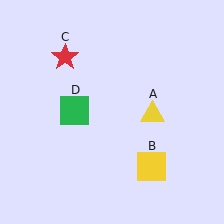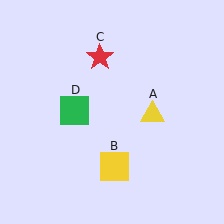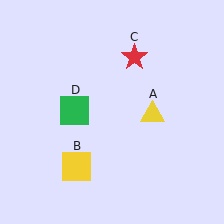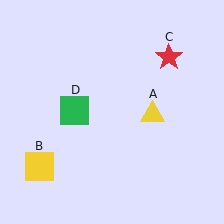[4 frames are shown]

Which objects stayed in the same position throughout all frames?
Yellow triangle (object A) and green square (object D) remained stationary.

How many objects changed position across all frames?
2 objects changed position: yellow square (object B), red star (object C).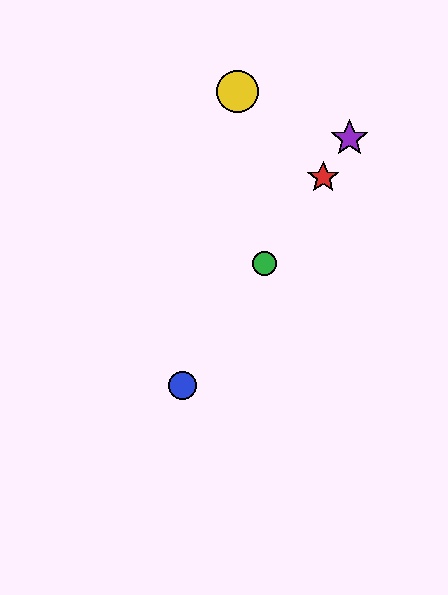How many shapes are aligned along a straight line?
4 shapes (the red star, the blue circle, the green circle, the purple star) are aligned along a straight line.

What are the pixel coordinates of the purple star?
The purple star is at (349, 139).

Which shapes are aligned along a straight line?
The red star, the blue circle, the green circle, the purple star are aligned along a straight line.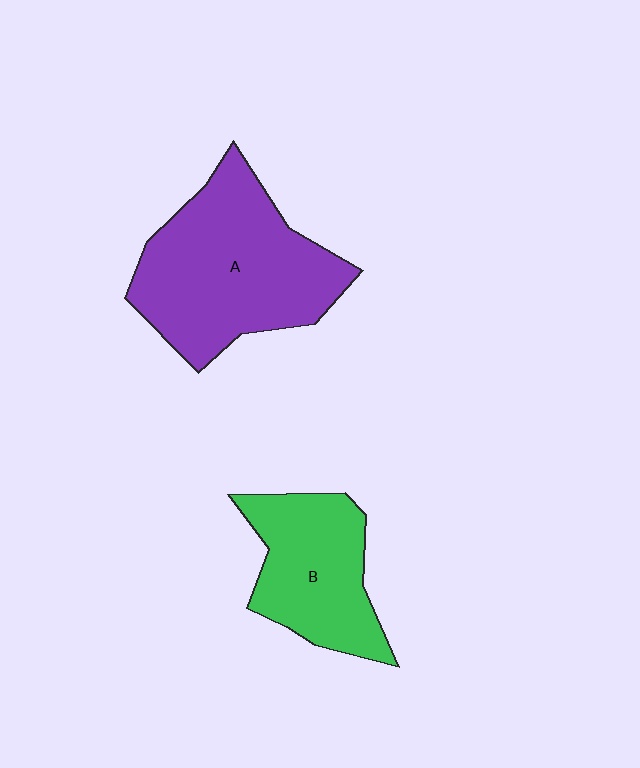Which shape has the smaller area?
Shape B (green).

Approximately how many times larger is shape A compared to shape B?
Approximately 1.6 times.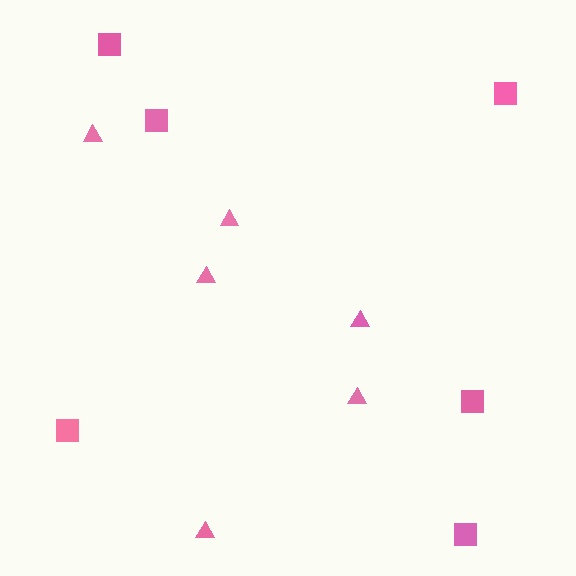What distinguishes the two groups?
There are 2 groups: one group of squares (6) and one group of triangles (6).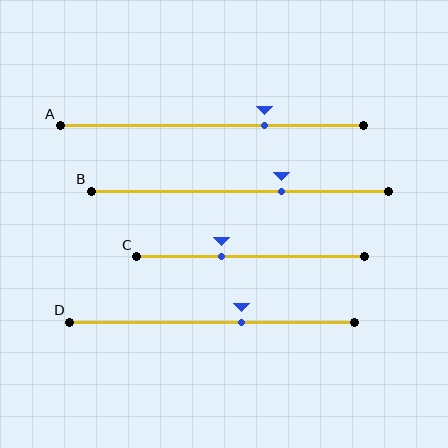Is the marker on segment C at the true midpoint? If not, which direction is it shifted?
No, the marker on segment C is shifted to the left by about 13% of the segment length.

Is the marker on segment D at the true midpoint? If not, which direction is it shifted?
No, the marker on segment D is shifted to the right by about 11% of the segment length.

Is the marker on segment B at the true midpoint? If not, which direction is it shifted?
No, the marker on segment B is shifted to the right by about 14% of the segment length.